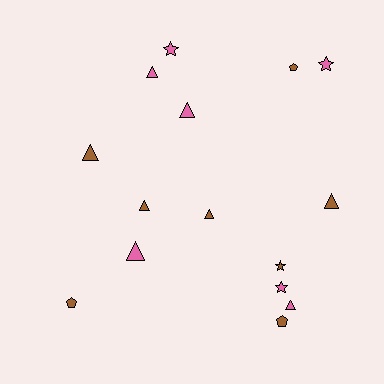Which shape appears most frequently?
Triangle, with 8 objects.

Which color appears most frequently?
Brown, with 8 objects.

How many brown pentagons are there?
There are 3 brown pentagons.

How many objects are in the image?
There are 15 objects.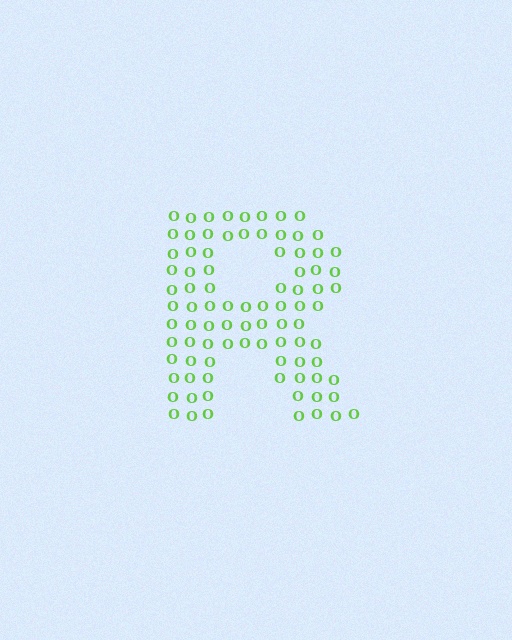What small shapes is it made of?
It is made of small letter O's.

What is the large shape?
The large shape is the letter R.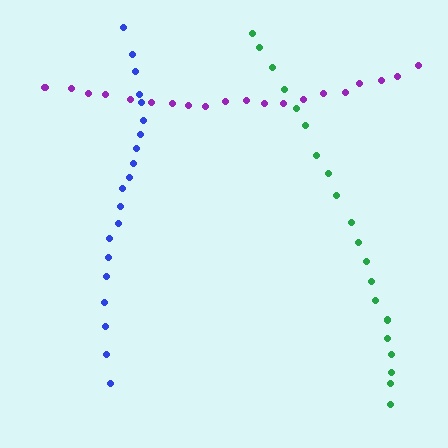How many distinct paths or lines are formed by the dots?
There are 3 distinct paths.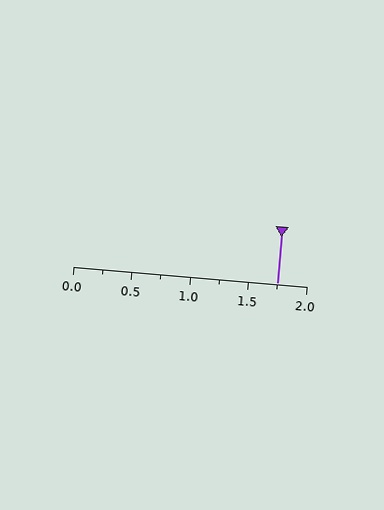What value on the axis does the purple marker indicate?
The marker indicates approximately 1.75.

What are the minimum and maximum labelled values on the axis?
The axis runs from 0.0 to 2.0.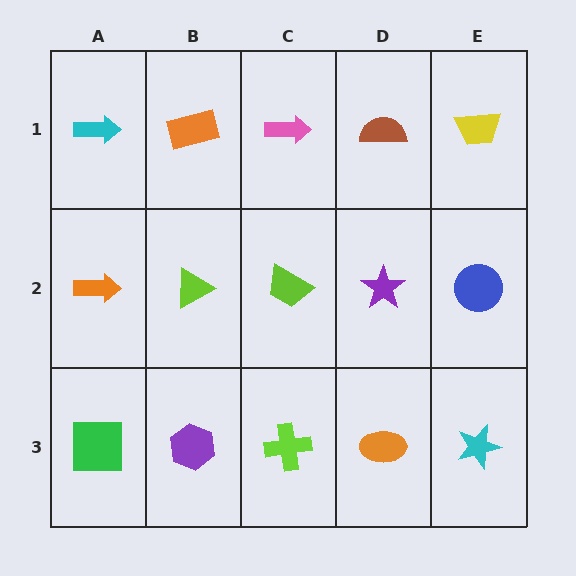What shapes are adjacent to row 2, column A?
A cyan arrow (row 1, column A), a green square (row 3, column A), a lime triangle (row 2, column B).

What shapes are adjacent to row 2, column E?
A yellow trapezoid (row 1, column E), a cyan star (row 3, column E), a purple star (row 2, column D).